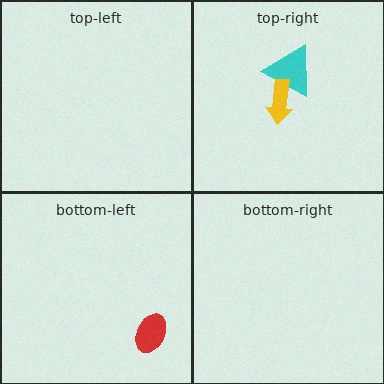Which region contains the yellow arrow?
The top-right region.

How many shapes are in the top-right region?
2.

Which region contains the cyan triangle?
The top-right region.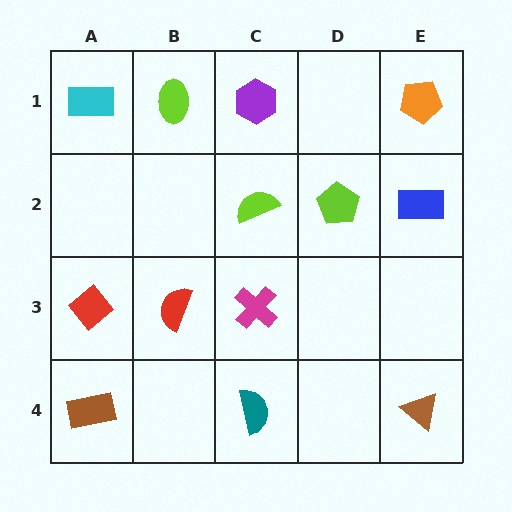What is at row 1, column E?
An orange pentagon.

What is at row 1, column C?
A purple hexagon.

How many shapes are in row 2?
3 shapes.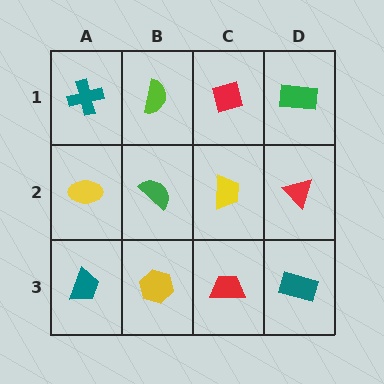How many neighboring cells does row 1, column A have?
2.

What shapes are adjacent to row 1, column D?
A red triangle (row 2, column D), a red diamond (row 1, column C).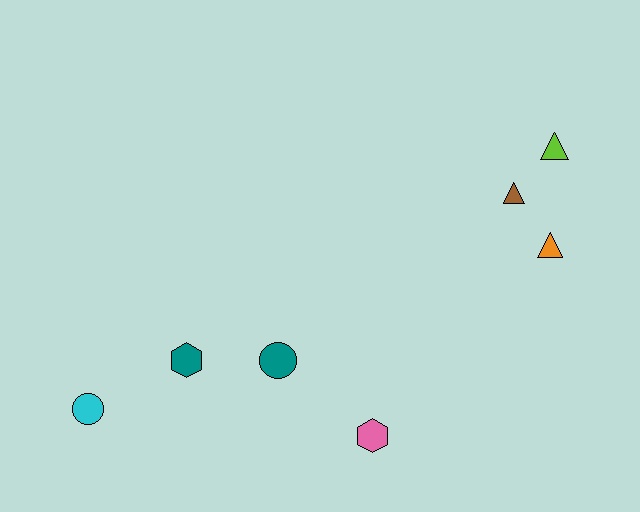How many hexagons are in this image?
There are 2 hexagons.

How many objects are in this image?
There are 7 objects.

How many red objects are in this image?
There are no red objects.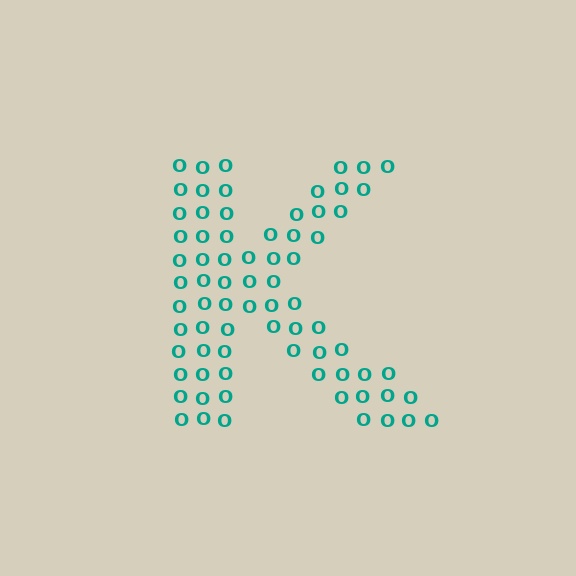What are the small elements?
The small elements are letter O's.